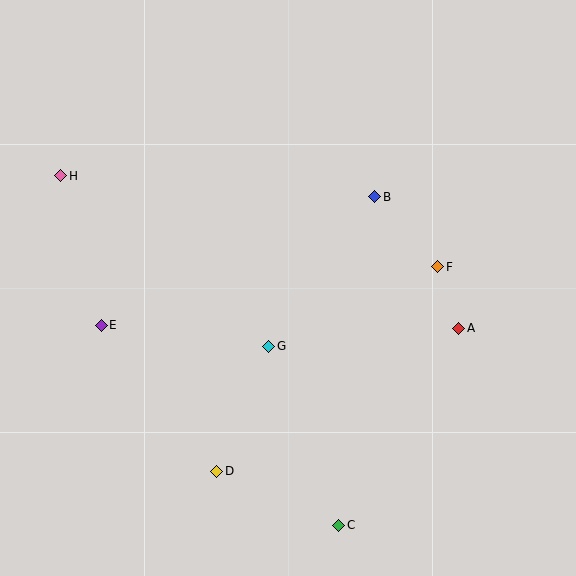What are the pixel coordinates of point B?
Point B is at (375, 197).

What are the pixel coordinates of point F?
Point F is at (438, 267).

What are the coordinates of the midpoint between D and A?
The midpoint between D and A is at (338, 400).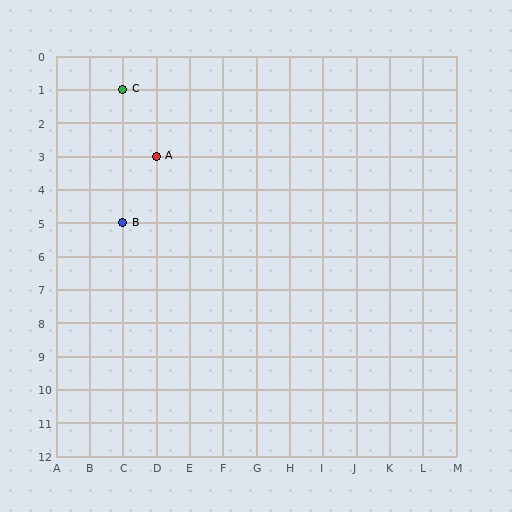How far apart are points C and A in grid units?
Points C and A are 1 column and 2 rows apart (about 2.2 grid units diagonally).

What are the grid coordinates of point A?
Point A is at grid coordinates (D, 3).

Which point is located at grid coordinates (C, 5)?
Point B is at (C, 5).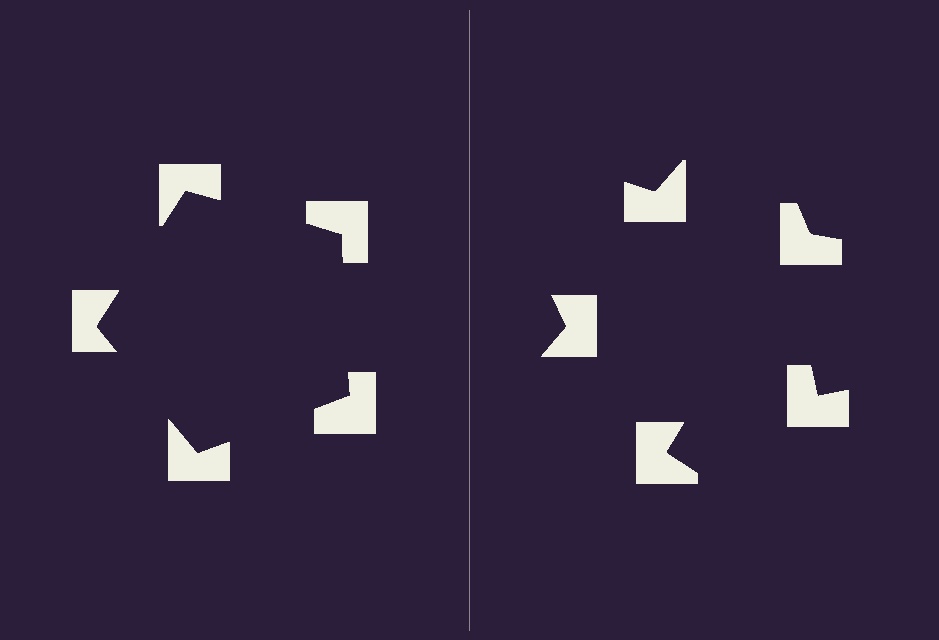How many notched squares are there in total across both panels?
10 — 5 on each side.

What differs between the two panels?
The notched squares are positioned identically on both sides; only the wedge orientations differ. On the left they align to a pentagon; on the right they are misaligned.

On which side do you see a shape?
An illusory pentagon appears on the left side. On the right side the wedge cuts are rotated, so no coherent shape forms.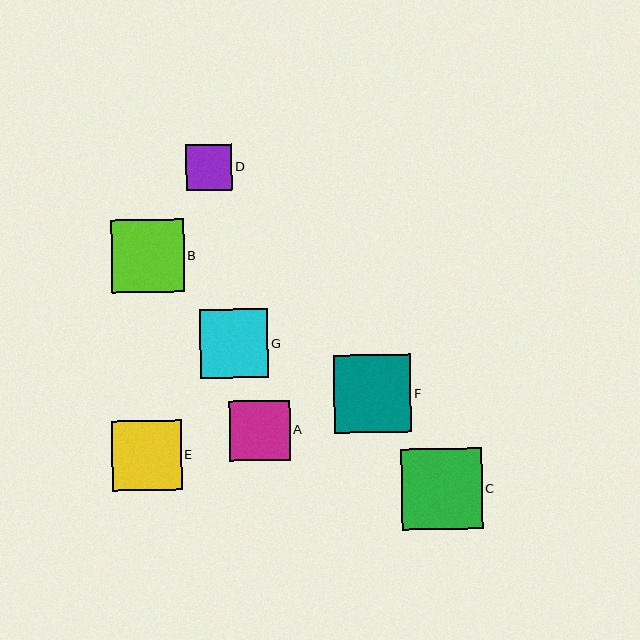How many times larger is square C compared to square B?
Square C is approximately 1.1 times the size of square B.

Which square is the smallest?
Square D is the smallest with a size of approximately 46 pixels.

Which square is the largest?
Square C is the largest with a size of approximately 81 pixels.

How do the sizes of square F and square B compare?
Square F and square B are approximately the same size.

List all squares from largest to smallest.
From largest to smallest: C, F, B, E, G, A, D.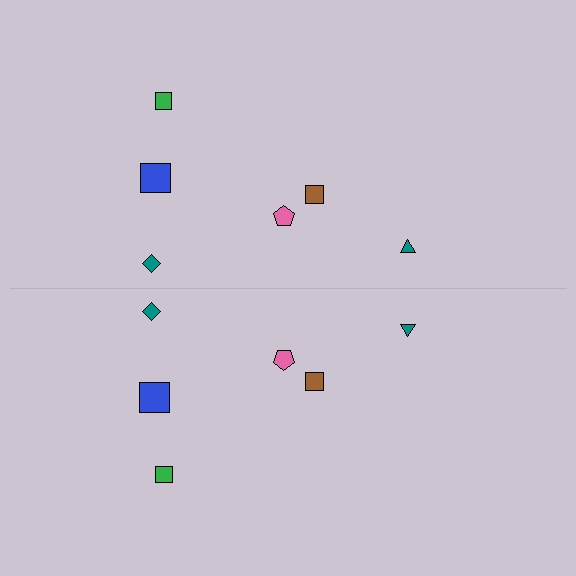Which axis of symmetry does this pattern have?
The pattern has a horizontal axis of symmetry running through the center of the image.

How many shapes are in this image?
There are 12 shapes in this image.